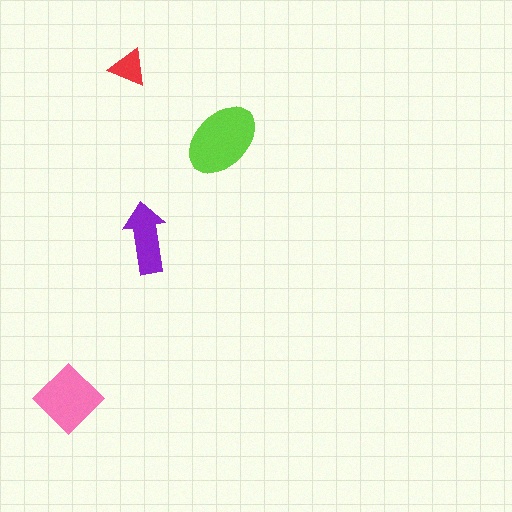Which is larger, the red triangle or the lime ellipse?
The lime ellipse.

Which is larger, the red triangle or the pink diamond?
The pink diamond.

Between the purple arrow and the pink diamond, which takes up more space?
The pink diamond.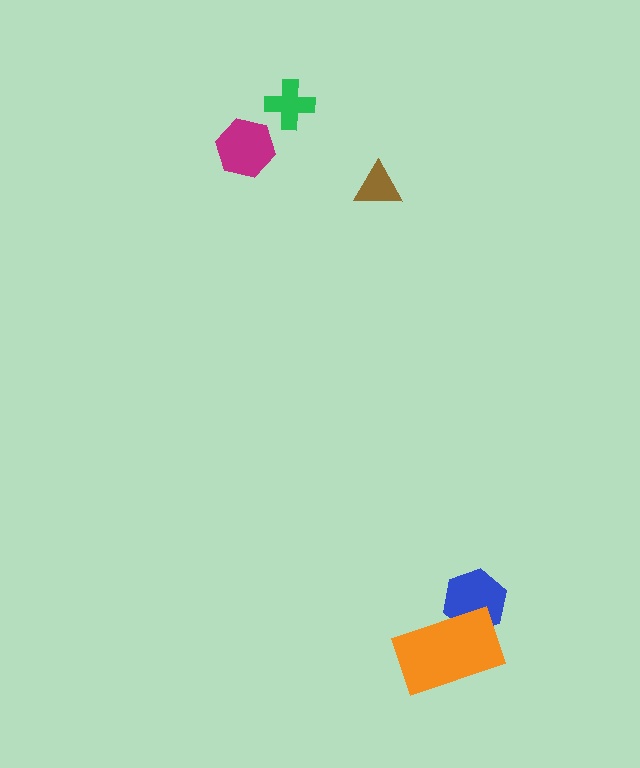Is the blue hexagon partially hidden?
Yes, it is partially covered by another shape.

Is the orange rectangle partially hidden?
No, no other shape covers it.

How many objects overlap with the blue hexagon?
1 object overlaps with the blue hexagon.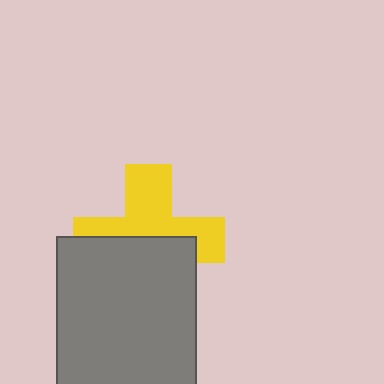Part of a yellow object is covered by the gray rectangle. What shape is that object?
It is a cross.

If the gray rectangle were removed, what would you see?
You would see the complete yellow cross.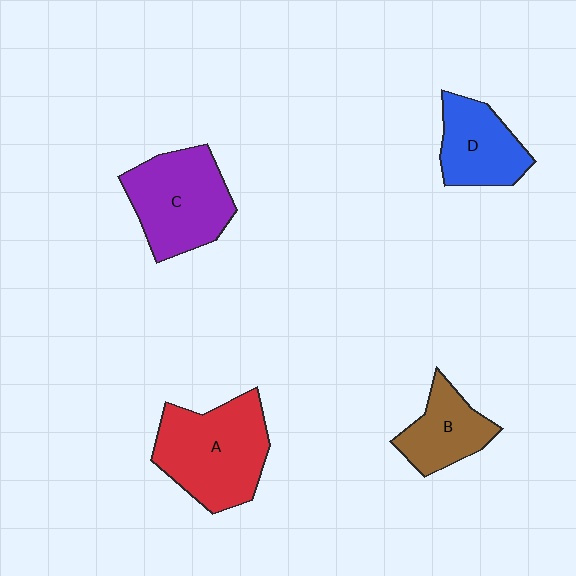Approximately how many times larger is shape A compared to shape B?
Approximately 1.8 times.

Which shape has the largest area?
Shape A (red).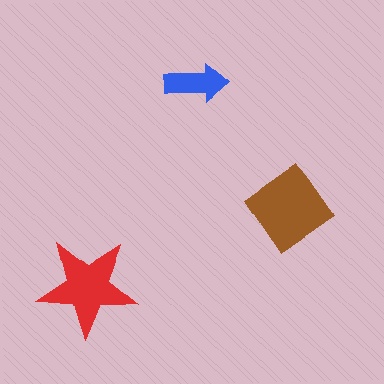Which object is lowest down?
The red star is bottommost.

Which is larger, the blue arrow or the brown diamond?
The brown diamond.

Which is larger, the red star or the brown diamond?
The brown diamond.